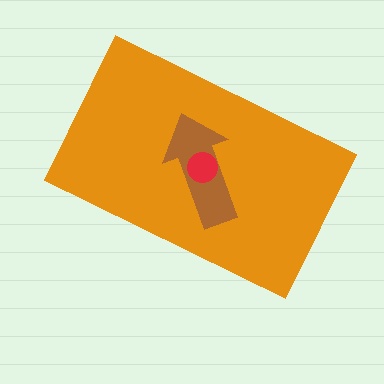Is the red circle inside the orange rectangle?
Yes.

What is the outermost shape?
The orange rectangle.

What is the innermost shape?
The red circle.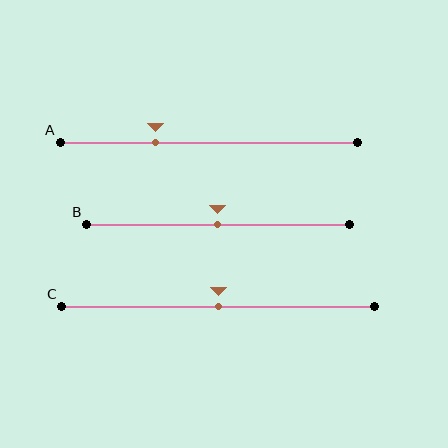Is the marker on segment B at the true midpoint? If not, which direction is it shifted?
Yes, the marker on segment B is at the true midpoint.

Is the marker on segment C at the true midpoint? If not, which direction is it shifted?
Yes, the marker on segment C is at the true midpoint.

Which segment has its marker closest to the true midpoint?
Segment B has its marker closest to the true midpoint.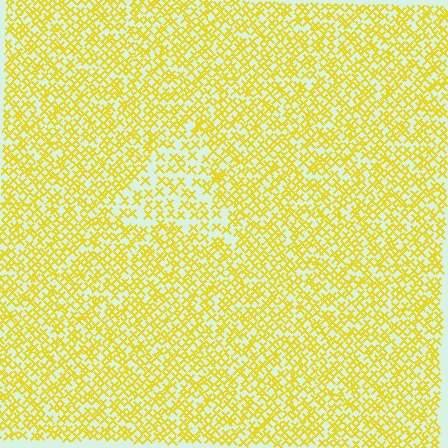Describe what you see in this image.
The image contains small yellow elements arranged at two different densities. A triangle-shaped region is visible where the elements are less densely packed than the surrounding area.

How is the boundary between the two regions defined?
The boundary is defined by a change in element density (approximately 1.8x ratio). All elements are the same color, size, and shape.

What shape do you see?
I see a triangle.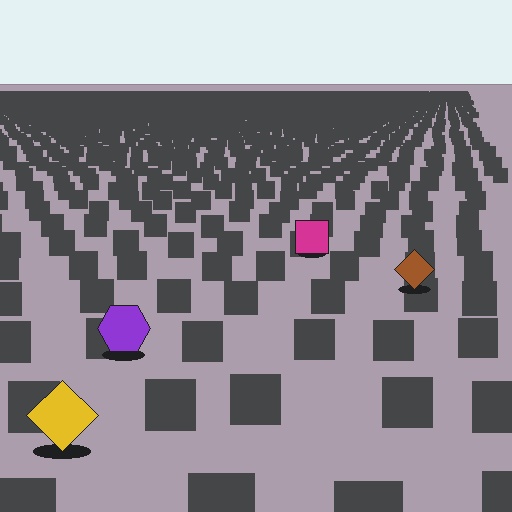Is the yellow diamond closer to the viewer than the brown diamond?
Yes. The yellow diamond is closer — you can tell from the texture gradient: the ground texture is coarser near it.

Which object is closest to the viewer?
The yellow diamond is closest. The texture marks near it are larger and more spread out.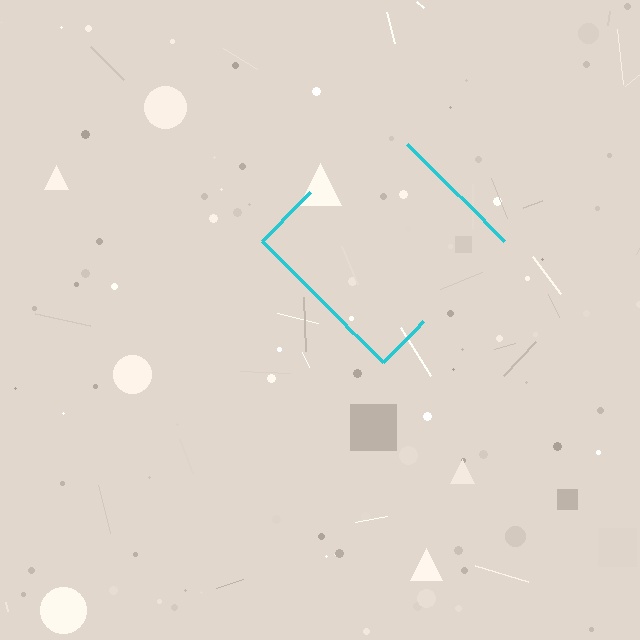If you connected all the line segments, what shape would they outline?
They would outline a diamond.